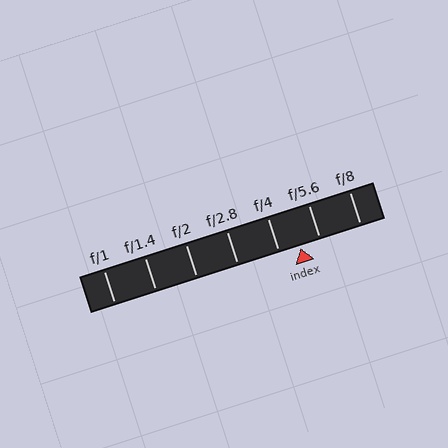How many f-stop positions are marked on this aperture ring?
There are 7 f-stop positions marked.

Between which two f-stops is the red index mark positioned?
The index mark is between f/4 and f/5.6.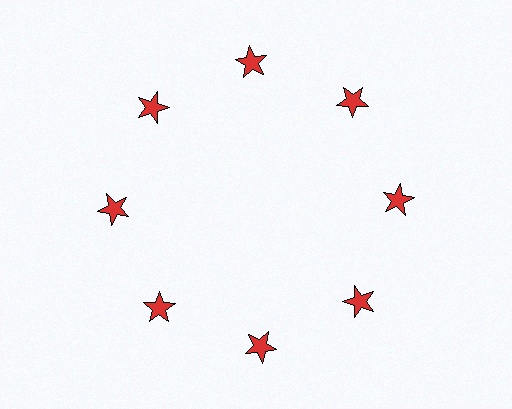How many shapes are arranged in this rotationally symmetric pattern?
There are 8 shapes, arranged in 8 groups of 1.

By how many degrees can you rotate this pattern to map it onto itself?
The pattern maps onto itself every 45 degrees of rotation.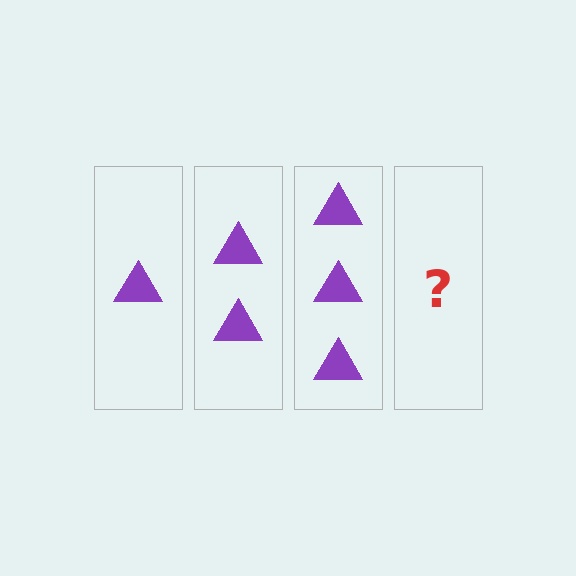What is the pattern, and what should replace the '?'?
The pattern is that each step adds one more triangle. The '?' should be 4 triangles.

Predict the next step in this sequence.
The next step is 4 triangles.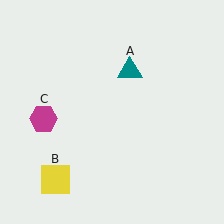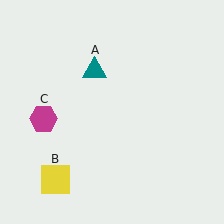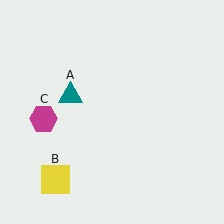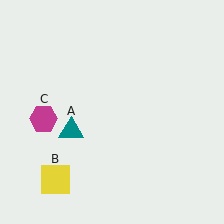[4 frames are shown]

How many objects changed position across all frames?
1 object changed position: teal triangle (object A).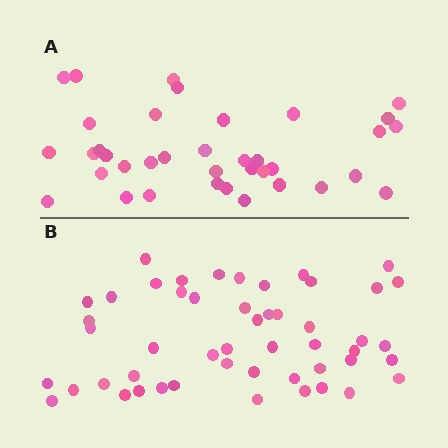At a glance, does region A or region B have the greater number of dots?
Region B (the bottom region) has more dots.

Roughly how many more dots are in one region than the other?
Region B has approximately 15 more dots than region A.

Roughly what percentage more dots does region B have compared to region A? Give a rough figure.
About 35% more.